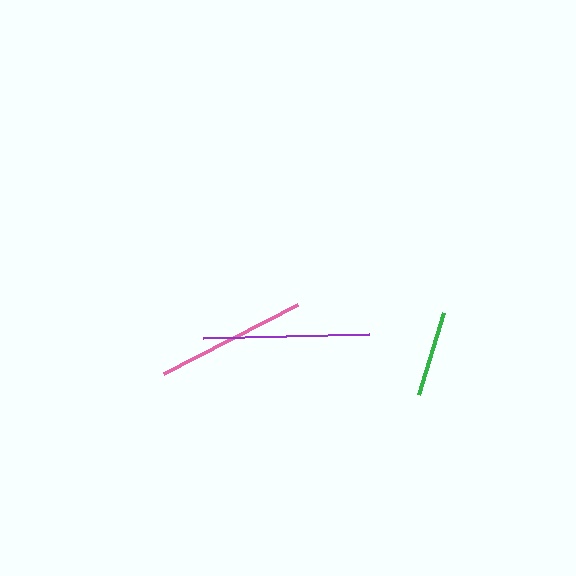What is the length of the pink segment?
The pink segment is approximately 151 pixels long.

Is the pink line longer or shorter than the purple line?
The purple line is longer than the pink line.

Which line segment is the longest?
The purple line is the longest at approximately 166 pixels.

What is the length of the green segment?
The green segment is approximately 86 pixels long.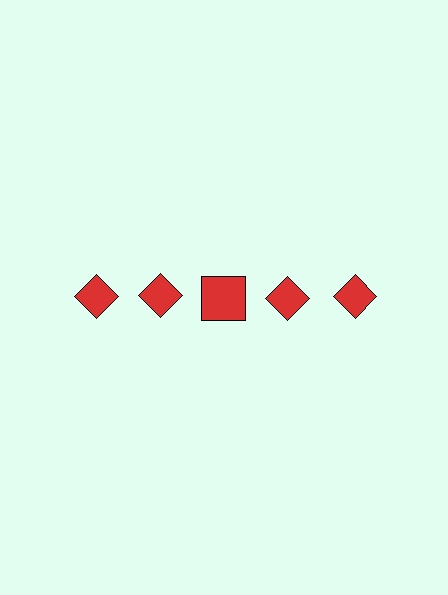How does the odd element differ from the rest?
It has a different shape: square instead of diamond.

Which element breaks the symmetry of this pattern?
The red square in the top row, center column breaks the symmetry. All other shapes are red diamonds.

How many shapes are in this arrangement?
There are 5 shapes arranged in a grid pattern.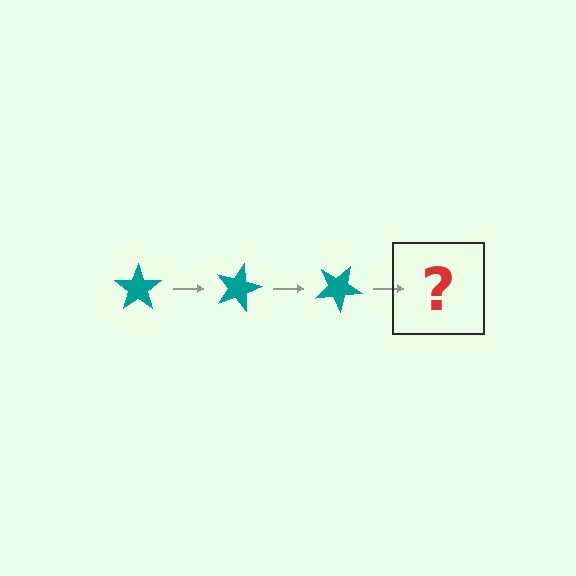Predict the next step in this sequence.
The next step is a teal star rotated 45 degrees.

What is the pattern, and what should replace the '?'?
The pattern is that the star rotates 15 degrees each step. The '?' should be a teal star rotated 45 degrees.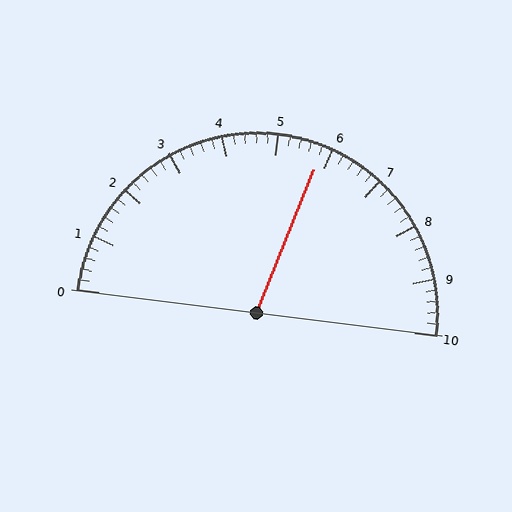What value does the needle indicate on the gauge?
The needle indicates approximately 5.8.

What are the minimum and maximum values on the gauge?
The gauge ranges from 0 to 10.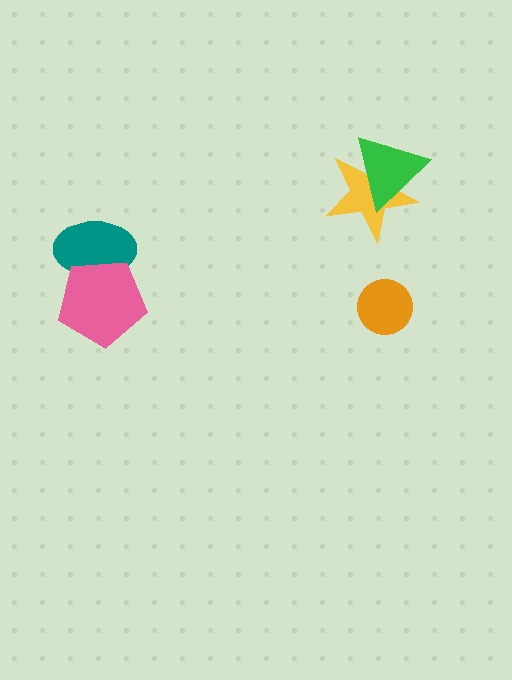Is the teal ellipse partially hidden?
Yes, it is partially covered by another shape.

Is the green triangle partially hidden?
No, no other shape covers it.